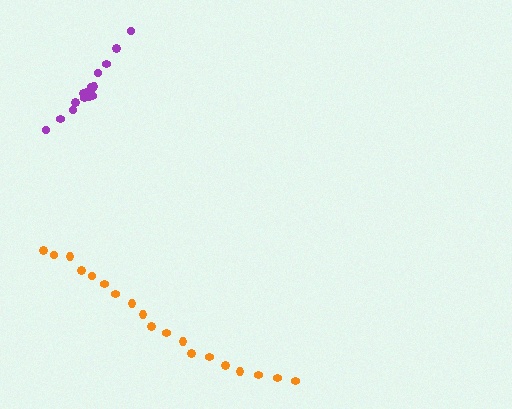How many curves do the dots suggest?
There are 2 distinct paths.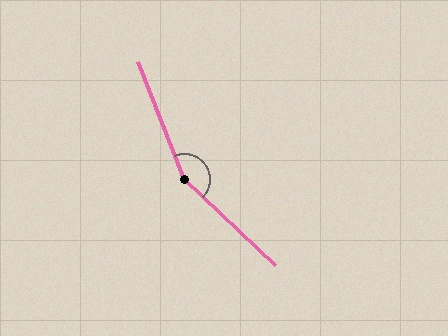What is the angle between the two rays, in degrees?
Approximately 155 degrees.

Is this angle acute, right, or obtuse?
It is obtuse.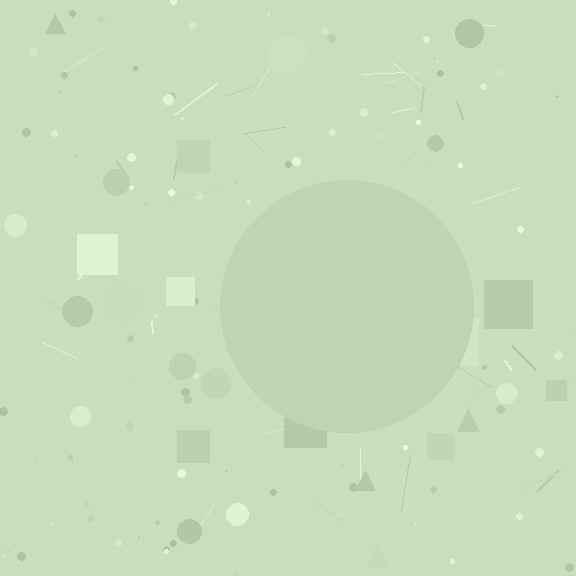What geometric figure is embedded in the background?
A circle is embedded in the background.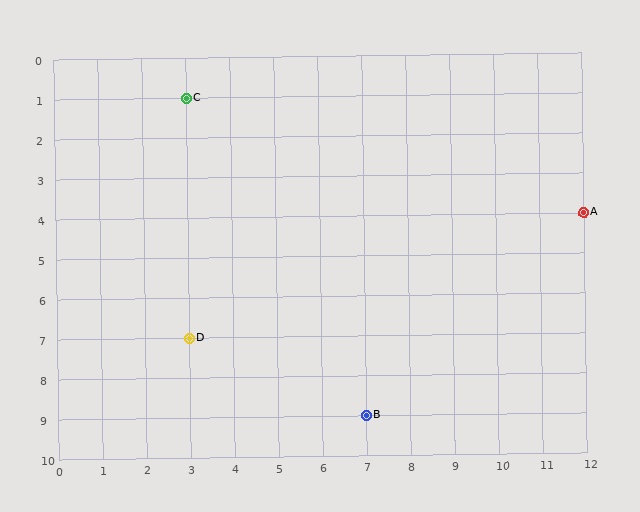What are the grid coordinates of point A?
Point A is at grid coordinates (12, 4).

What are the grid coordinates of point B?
Point B is at grid coordinates (7, 9).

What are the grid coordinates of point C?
Point C is at grid coordinates (3, 1).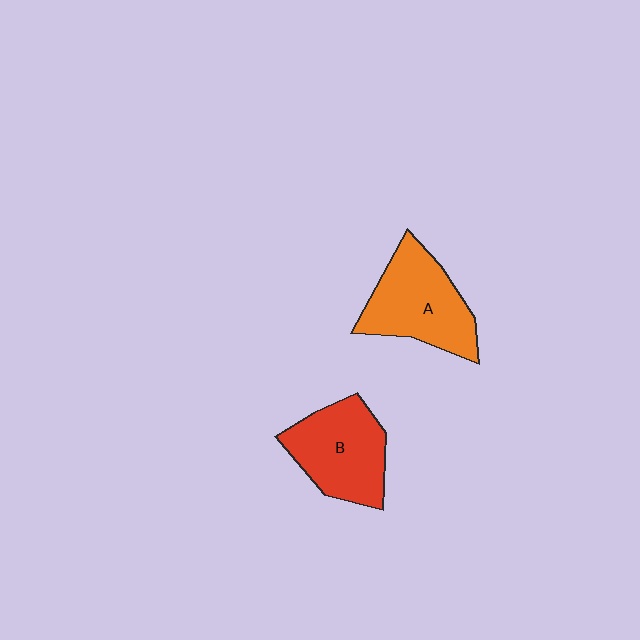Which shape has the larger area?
Shape A (orange).